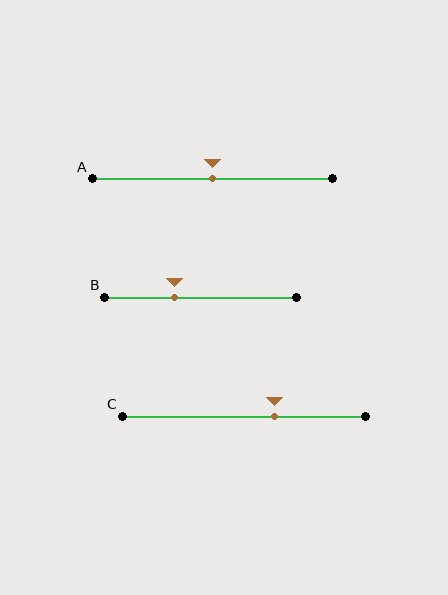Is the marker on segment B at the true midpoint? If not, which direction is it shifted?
No, the marker on segment B is shifted to the left by about 14% of the segment length.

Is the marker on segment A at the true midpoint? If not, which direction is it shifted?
Yes, the marker on segment A is at the true midpoint.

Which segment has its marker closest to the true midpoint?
Segment A has its marker closest to the true midpoint.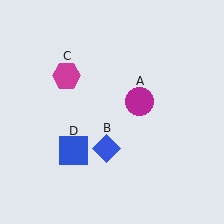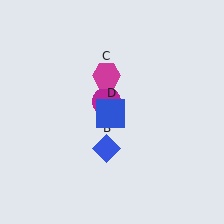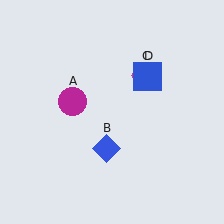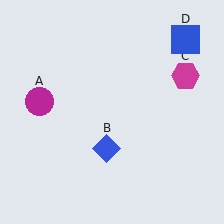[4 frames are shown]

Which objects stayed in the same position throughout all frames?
Blue diamond (object B) remained stationary.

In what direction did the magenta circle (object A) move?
The magenta circle (object A) moved left.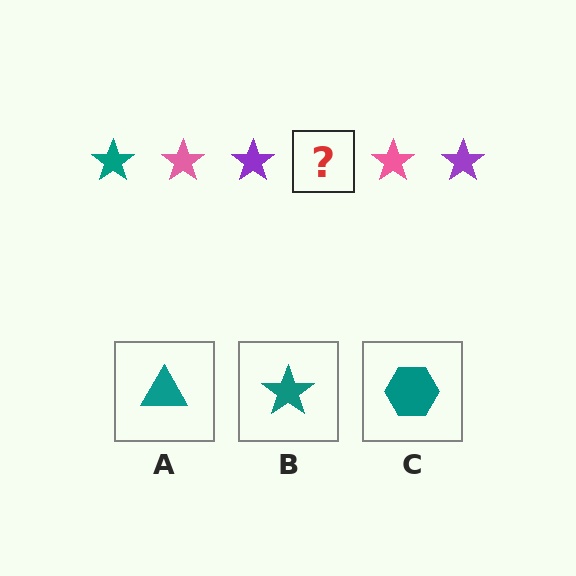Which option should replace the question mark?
Option B.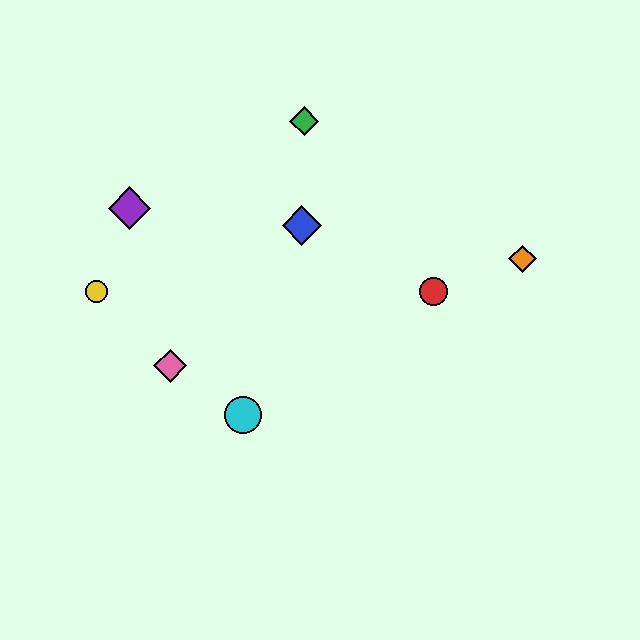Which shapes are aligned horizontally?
The red circle, the yellow circle are aligned horizontally.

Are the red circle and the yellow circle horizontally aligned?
Yes, both are at y≈291.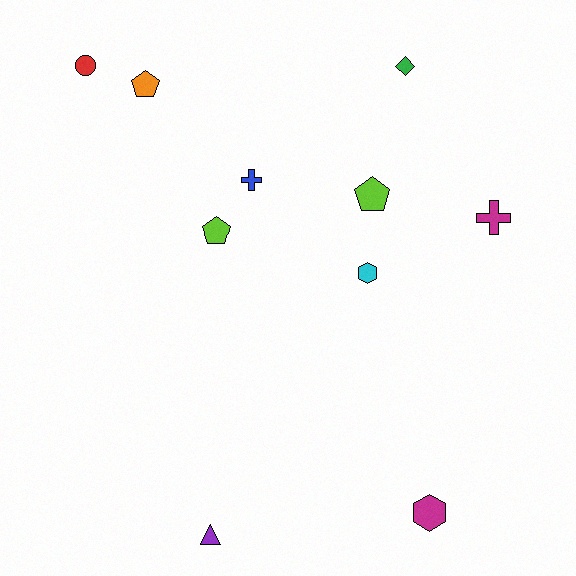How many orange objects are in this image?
There is 1 orange object.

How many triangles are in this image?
There is 1 triangle.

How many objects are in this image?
There are 10 objects.